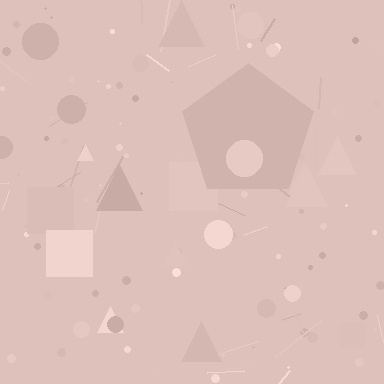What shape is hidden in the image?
A pentagon is hidden in the image.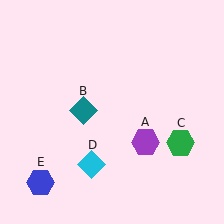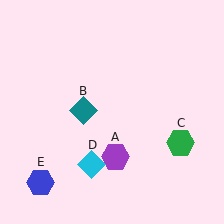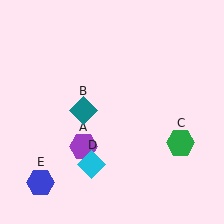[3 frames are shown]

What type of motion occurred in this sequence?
The purple hexagon (object A) rotated clockwise around the center of the scene.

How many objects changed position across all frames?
1 object changed position: purple hexagon (object A).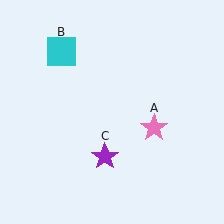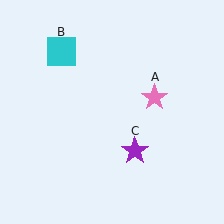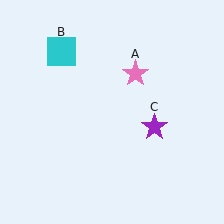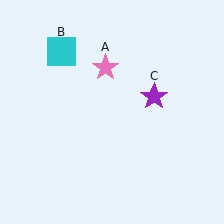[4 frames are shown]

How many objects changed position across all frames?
2 objects changed position: pink star (object A), purple star (object C).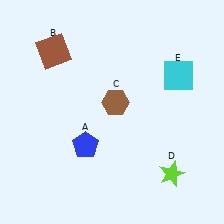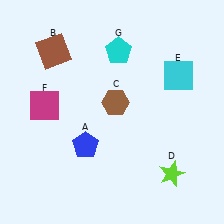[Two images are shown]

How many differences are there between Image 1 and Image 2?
There are 2 differences between the two images.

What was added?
A magenta square (F), a cyan pentagon (G) were added in Image 2.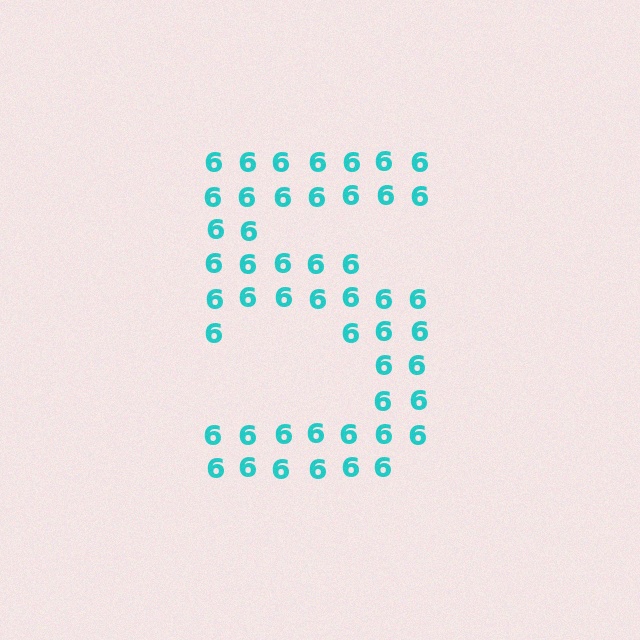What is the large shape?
The large shape is the digit 5.